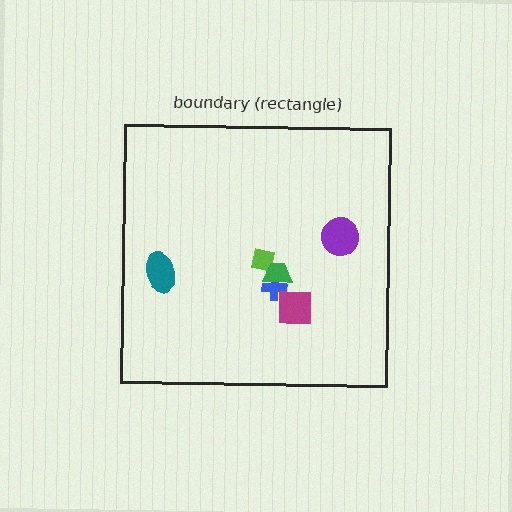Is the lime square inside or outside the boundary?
Inside.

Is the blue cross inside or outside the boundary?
Inside.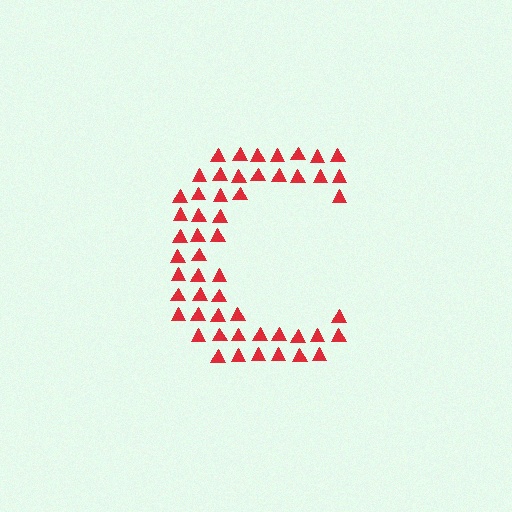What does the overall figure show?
The overall figure shows the letter C.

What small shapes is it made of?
It is made of small triangles.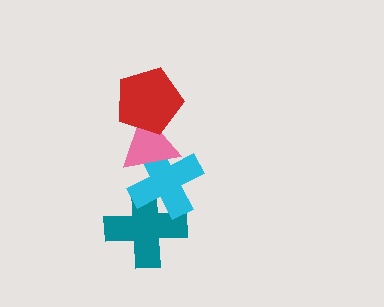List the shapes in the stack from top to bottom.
From top to bottom: the red pentagon, the pink triangle, the cyan cross, the teal cross.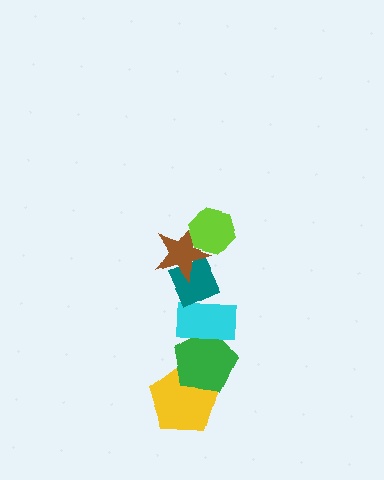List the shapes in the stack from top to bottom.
From top to bottom: the lime hexagon, the brown star, the teal diamond, the cyan rectangle, the green pentagon, the yellow pentagon.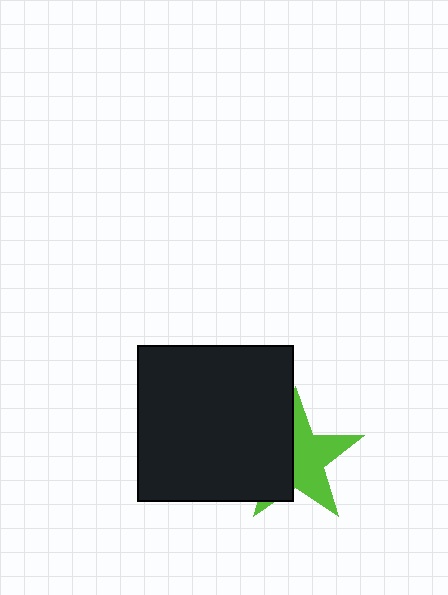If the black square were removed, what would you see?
You would see the complete lime star.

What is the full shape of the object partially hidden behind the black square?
The partially hidden object is a lime star.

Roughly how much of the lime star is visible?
About half of it is visible (roughly 56%).